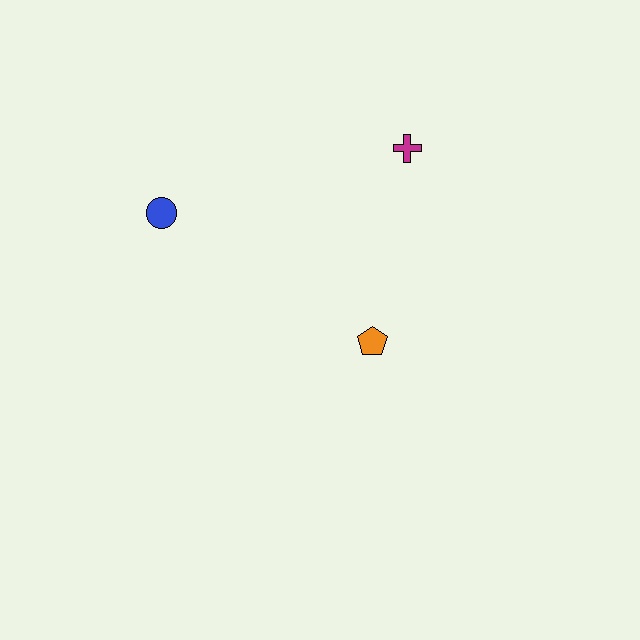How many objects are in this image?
There are 3 objects.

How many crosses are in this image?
There is 1 cross.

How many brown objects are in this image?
There are no brown objects.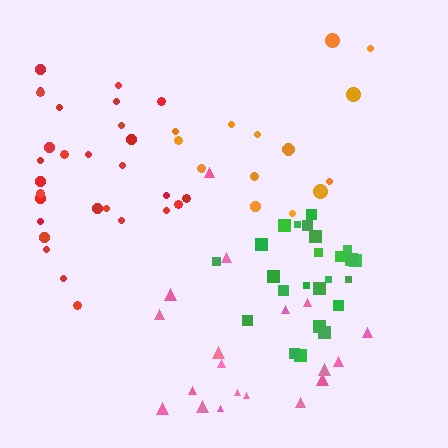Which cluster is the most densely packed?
Green.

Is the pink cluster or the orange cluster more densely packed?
Pink.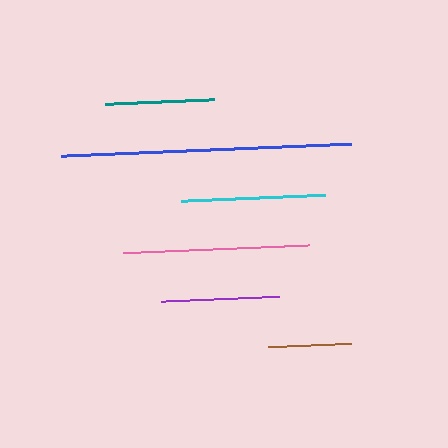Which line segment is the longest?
The blue line is the longest at approximately 289 pixels.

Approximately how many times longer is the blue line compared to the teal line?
The blue line is approximately 2.6 times the length of the teal line.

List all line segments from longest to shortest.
From longest to shortest: blue, pink, cyan, purple, teal, brown.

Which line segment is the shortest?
The brown line is the shortest at approximately 83 pixels.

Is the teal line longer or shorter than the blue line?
The blue line is longer than the teal line.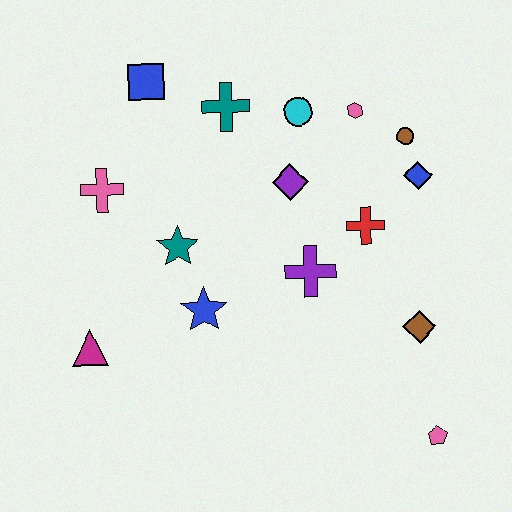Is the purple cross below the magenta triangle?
No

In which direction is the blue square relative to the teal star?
The blue square is above the teal star.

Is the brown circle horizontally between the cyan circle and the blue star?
No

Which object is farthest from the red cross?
The magenta triangle is farthest from the red cross.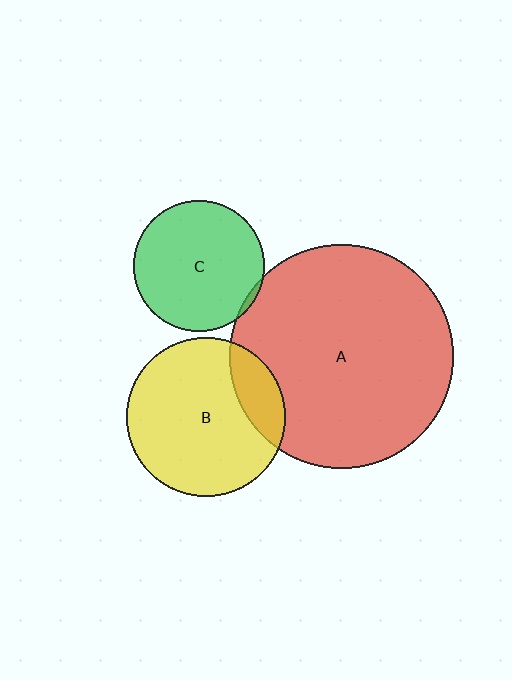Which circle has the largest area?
Circle A (red).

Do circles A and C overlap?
Yes.